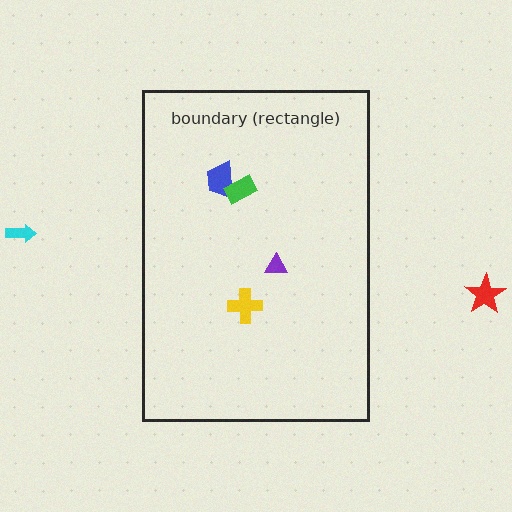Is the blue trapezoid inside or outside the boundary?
Inside.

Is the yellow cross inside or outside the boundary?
Inside.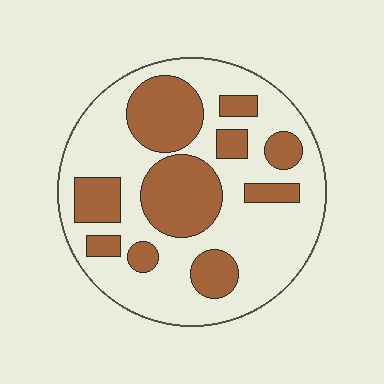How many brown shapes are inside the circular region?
10.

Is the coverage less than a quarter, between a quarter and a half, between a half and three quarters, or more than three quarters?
Between a quarter and a half.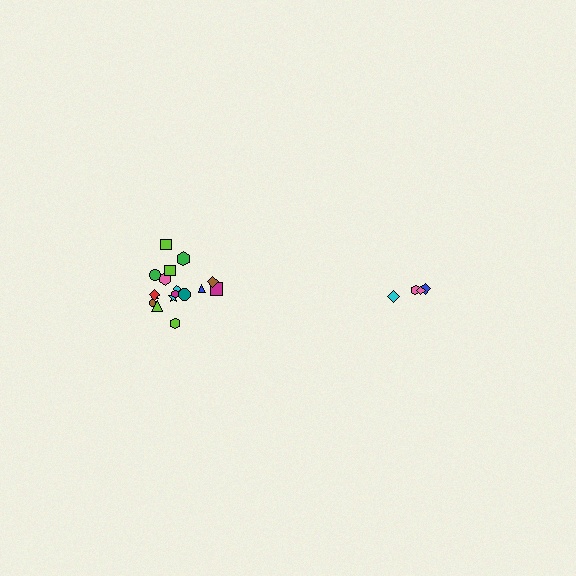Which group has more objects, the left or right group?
The left group.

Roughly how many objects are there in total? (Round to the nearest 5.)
Roughly 20 objects in total.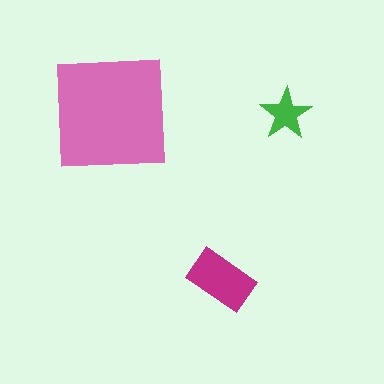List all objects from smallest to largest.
The green star, the magenta rectangle, the pink square.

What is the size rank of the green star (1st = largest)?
3rd.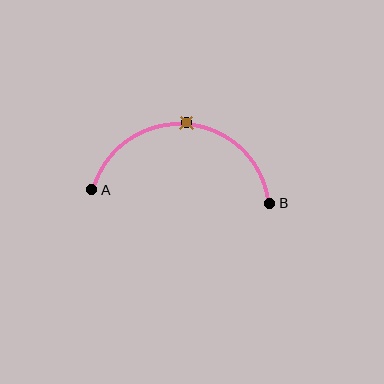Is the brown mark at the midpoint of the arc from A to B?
Yes. The brown mark lies on the arc at equal arc-length from both A and B — it is the arc midpoint.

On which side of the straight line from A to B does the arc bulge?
The arc bulges above the straight line connecting A and B.